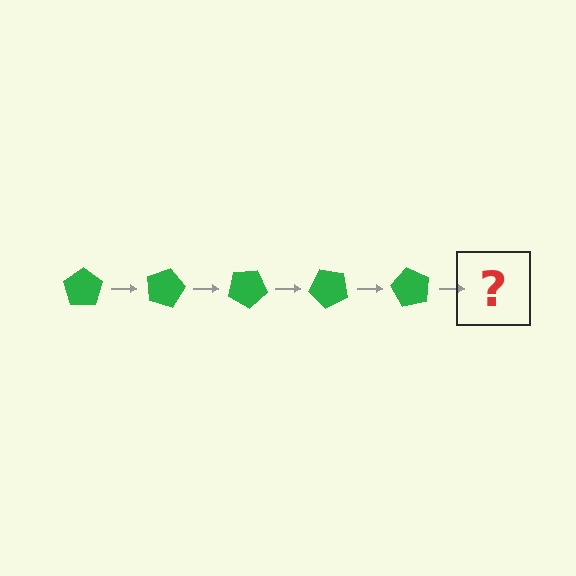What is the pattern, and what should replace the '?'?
The pattern is that the pentagon rotates 15 degrees each step. The '?' should be a green pentagon rotated 75 degrees.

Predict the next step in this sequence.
The next step is a green pentagon rotated 75 degrees.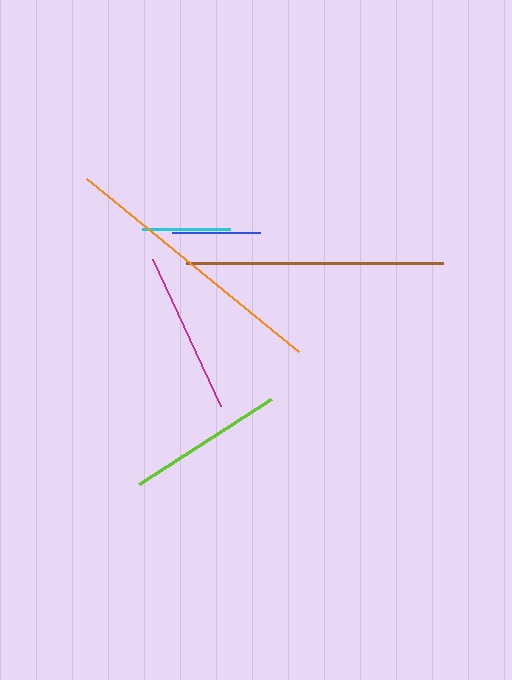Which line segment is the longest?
The orange line is the longest at approximately 273 pixels.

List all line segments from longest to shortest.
From longest to shortest: orange, brown, magenta, lime, cyan, blue.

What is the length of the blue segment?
The blue segment is approximately 87 pixels long.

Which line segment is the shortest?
The blue line is the shortest at approximately 87 pixels.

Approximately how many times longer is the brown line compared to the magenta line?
The brown line is approximately 1.6 times the length of the magenta line.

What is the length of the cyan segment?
The cyan segment is approximately 88 pixels long.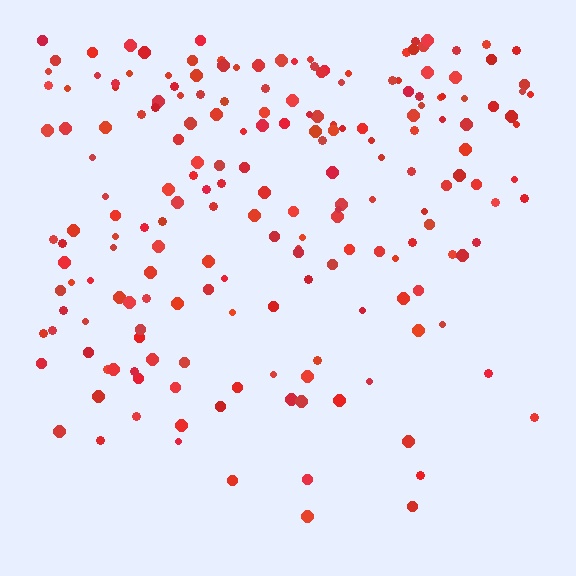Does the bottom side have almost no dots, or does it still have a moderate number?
Still a moderate number, just noticeably fewer than the top.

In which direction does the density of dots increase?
From bottom to top, with the top side densest.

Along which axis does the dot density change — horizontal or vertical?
Vertical.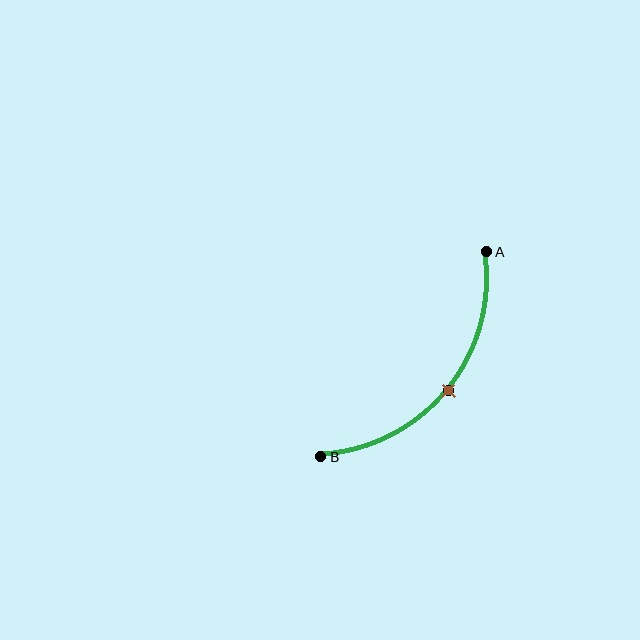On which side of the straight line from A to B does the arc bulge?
The arc bulges below and to the right of the straight line connecting A and B.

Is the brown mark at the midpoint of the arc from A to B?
Yes. The brown mark lies on the arc at equal arc-length from both A and B — it is the arc midpoint.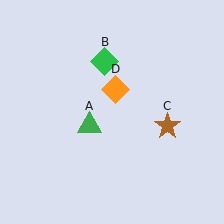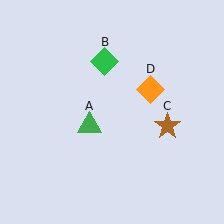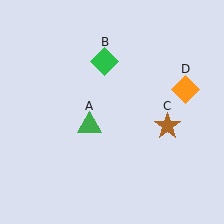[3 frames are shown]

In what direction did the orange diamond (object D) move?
The orange diamond (object D) moved right.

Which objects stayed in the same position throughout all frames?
Green triangle (object A) and green diamond (object B) and brown star (object C) remained stationary.